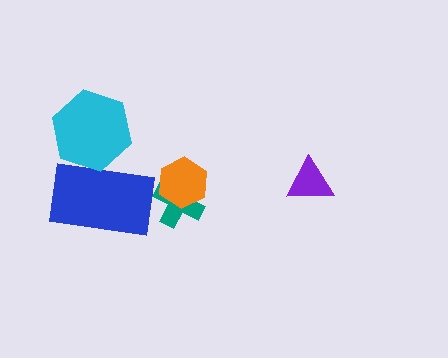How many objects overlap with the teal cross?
1 object overlaps with the teal cross.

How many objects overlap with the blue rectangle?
1 object overlaps with the blue rectangle.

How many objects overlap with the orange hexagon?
1 object overlaps with the orange hexagon.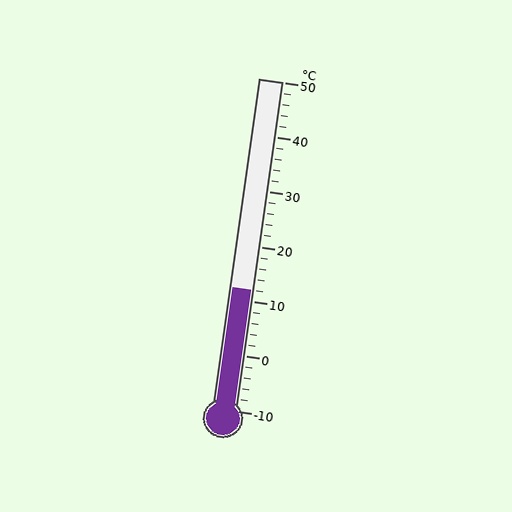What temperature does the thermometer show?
The thermometer shows approximately 12°C.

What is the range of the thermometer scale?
The thermometer scale ranges from -10°C to 50°C.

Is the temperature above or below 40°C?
The temperature is below 40°C.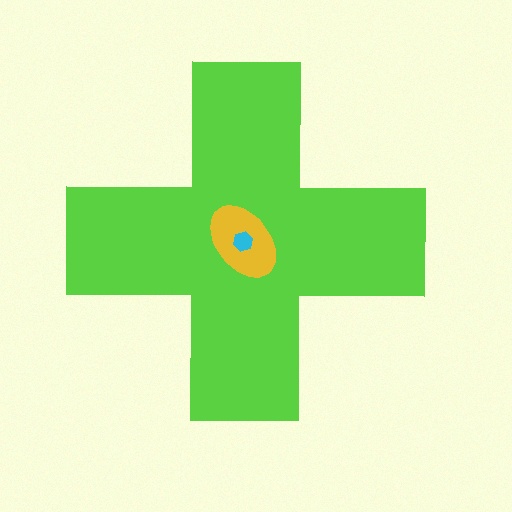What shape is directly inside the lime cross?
The yellow ellipse.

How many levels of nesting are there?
3.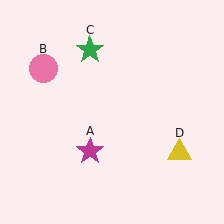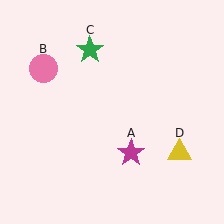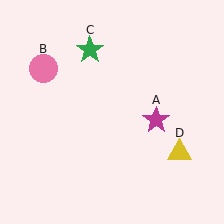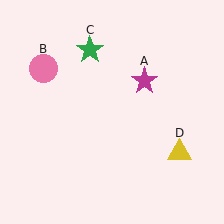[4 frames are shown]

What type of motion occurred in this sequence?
The magenta star (object A) rotated counterclockwise around the center of the scene.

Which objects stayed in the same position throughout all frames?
Pink circle (object B) and green star (object C) and yellow triangle (object D) remained stationary.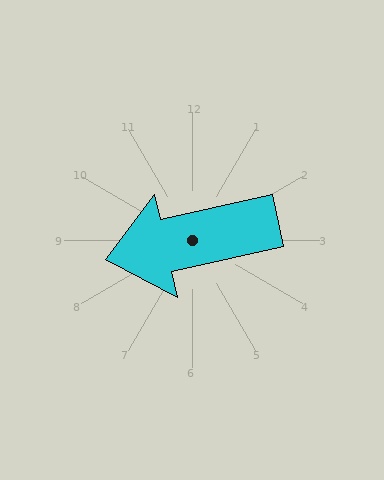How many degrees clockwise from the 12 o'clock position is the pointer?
Approximately 257 degrees.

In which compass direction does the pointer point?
West.